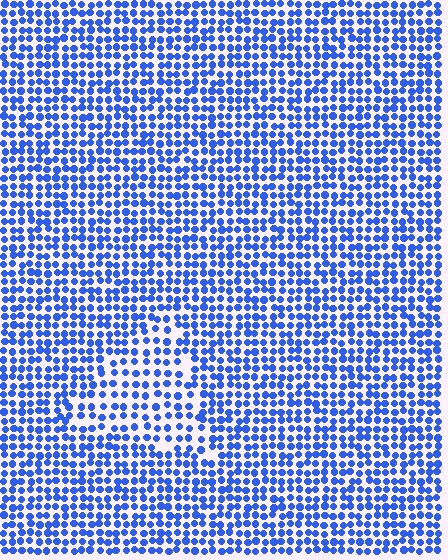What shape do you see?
I see a triangle.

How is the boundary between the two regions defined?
The boundary is defined by a change in element density (approximately 1.6x ratio). All elements are the same color, size, and shape.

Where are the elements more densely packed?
The elements are more densely packed outside the triangle boundary.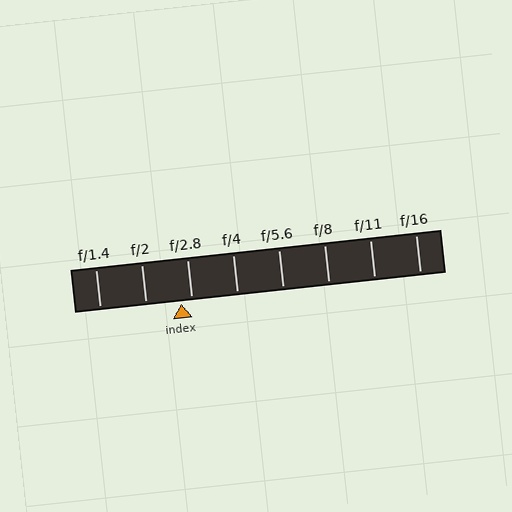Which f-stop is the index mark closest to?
The index mark is closest to f/2.8.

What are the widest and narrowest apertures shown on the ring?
The widest aperture shown is f/1.4 and the narrowest is f/16.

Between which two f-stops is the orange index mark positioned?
The index mark is between f/2 and f/2.8.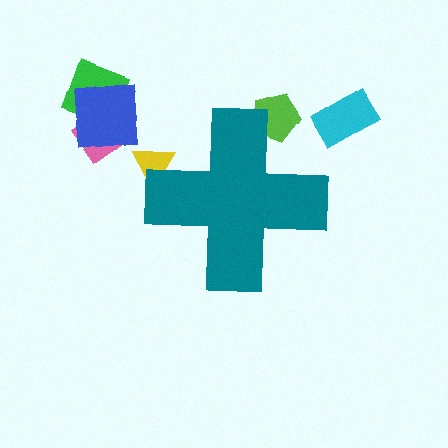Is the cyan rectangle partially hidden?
No, the cyan rectangle is fully visible.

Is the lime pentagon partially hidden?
Yes, the lime pentagon is partially hidden behind the teal cross.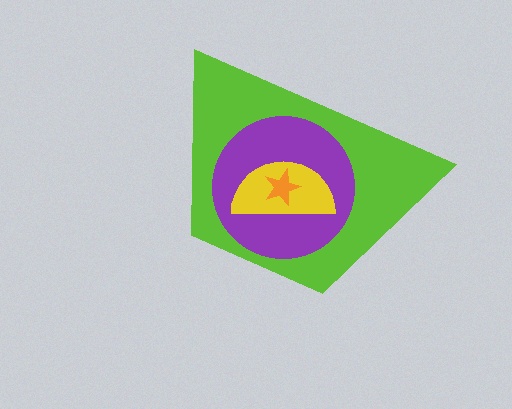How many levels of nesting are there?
4.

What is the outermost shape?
The lime trapezoid.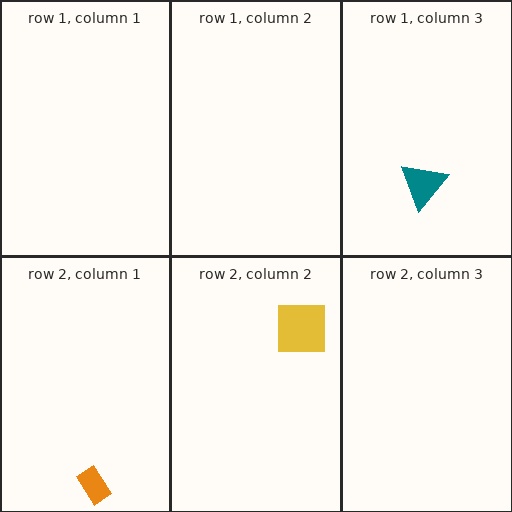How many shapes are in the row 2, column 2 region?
1.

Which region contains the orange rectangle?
The row 2, column 1 region.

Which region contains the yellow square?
The row 2, column 2 region.